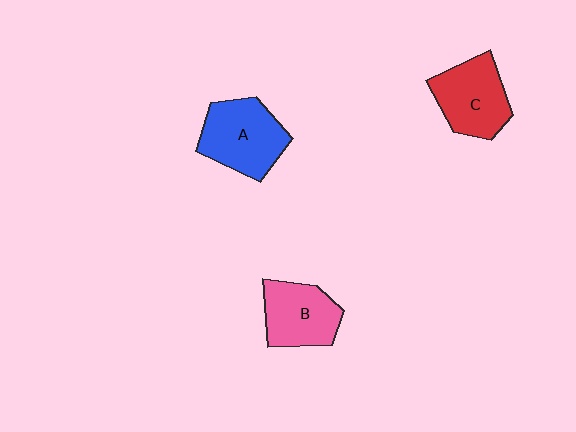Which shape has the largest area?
Shape A (blue).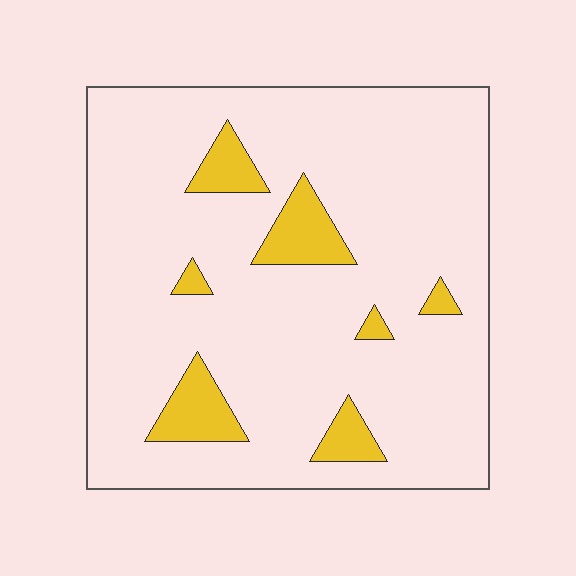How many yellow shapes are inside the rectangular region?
7.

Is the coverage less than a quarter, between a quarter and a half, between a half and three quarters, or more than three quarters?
Less than a quarter.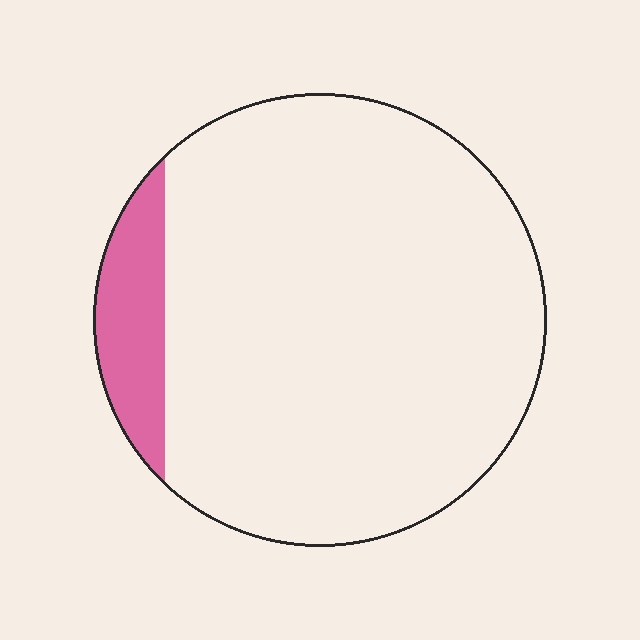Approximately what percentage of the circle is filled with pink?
Approximately 10%.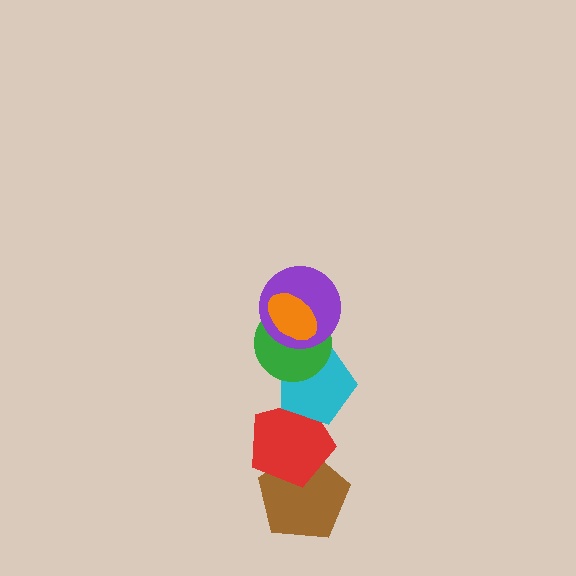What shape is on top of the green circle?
The purple circle is on top of the green circle.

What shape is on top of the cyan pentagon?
The green circle is on top of the cyan pentagon.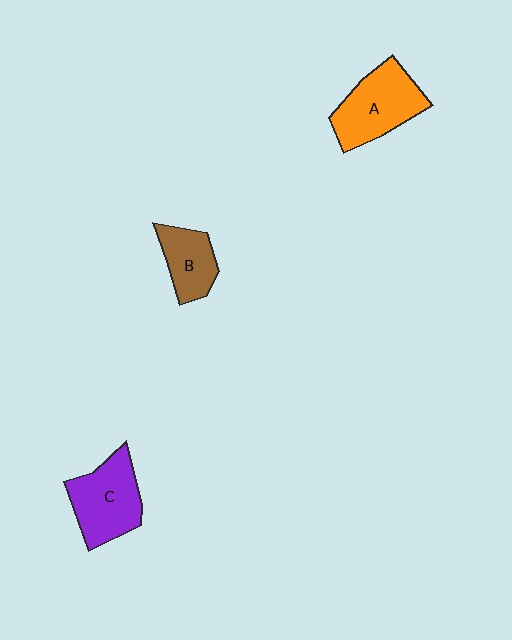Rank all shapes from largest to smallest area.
From largest to smallest: A (orange), C (purple), B (brown).